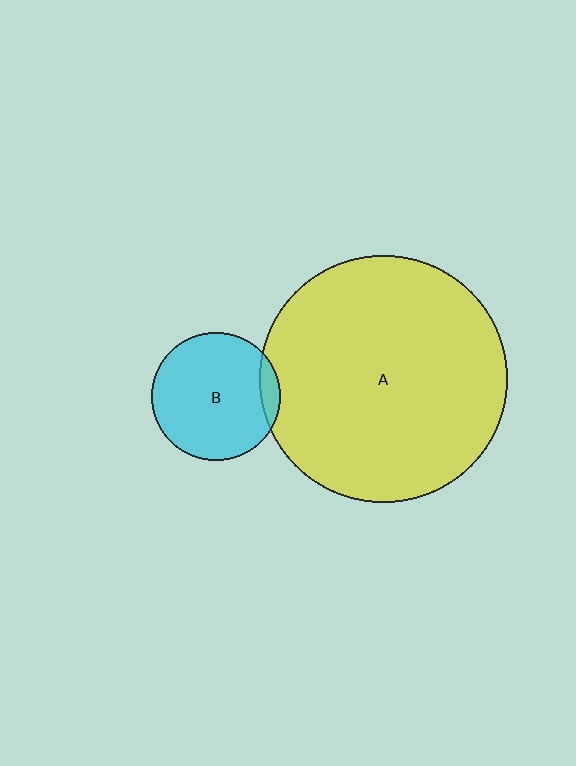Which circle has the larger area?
Circle A (yellow).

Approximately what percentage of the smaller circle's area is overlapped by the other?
Approximately 10%.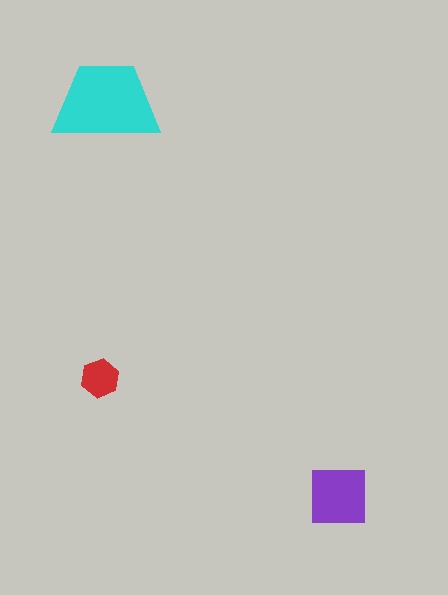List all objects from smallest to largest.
The red hexagon, the purple square, the cyan trapezoid.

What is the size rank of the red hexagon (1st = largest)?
3rd.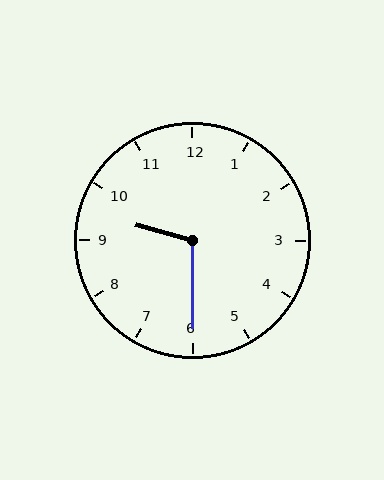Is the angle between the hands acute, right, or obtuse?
It is obtuse.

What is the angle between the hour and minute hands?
Approximately 105 degrees.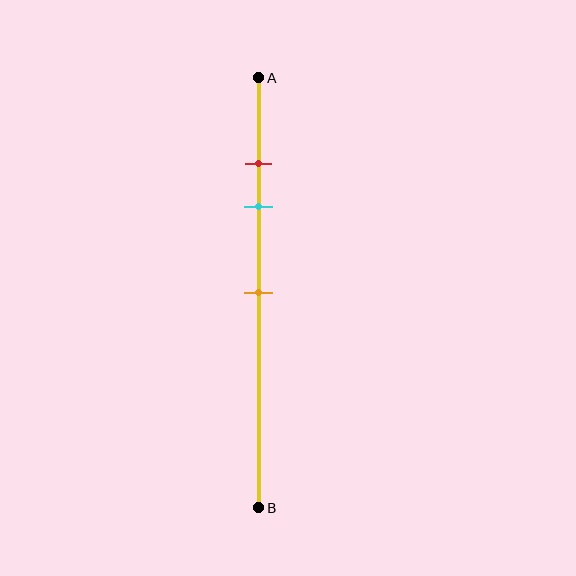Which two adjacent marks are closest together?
The red and cyan marks are the closest adjacent pair.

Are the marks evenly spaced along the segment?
No, the marks are not evenly spaced.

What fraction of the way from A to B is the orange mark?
The orange mark is approximately 50% (0.5) of the way from A to B.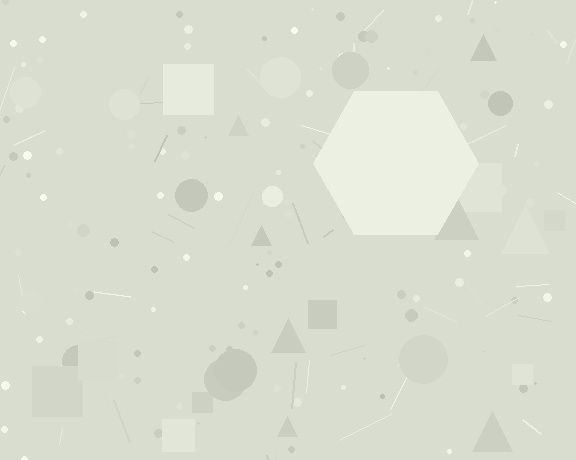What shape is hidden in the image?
A hexagon is hidden in the image.